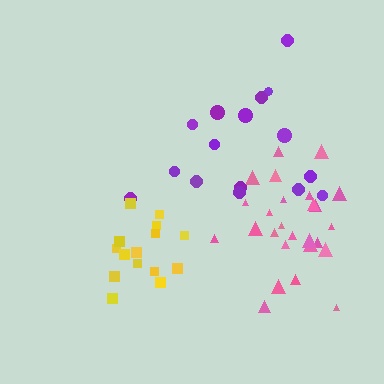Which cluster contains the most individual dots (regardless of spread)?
Pink (26).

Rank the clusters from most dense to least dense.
yellow, pink, purple.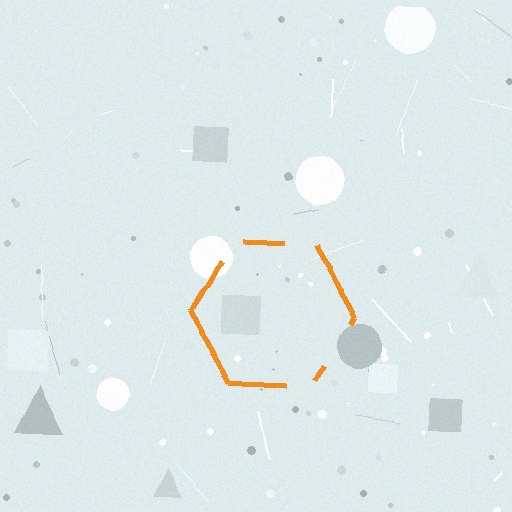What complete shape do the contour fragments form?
The contour fragments form a hexagon.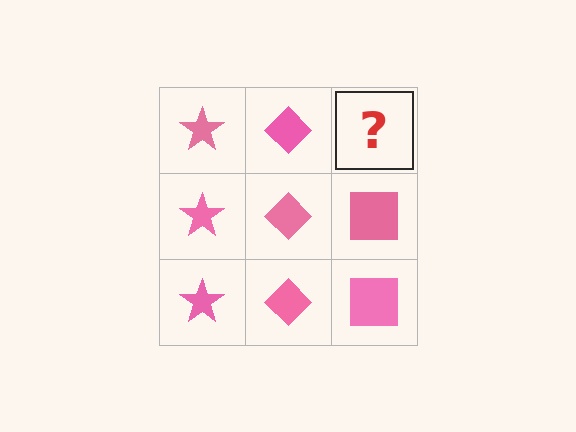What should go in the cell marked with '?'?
The missing cell should contain a pink square.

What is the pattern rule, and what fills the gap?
The rule is that each column has a consistent shape. The gap should be filled with a pink square.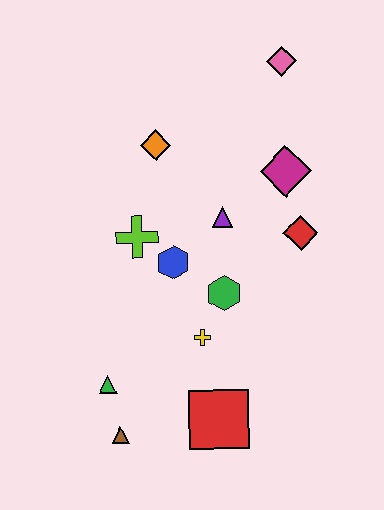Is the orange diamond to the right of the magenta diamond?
No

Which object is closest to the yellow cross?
The green hexagon is closest to the yellow cross.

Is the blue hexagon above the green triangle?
Yes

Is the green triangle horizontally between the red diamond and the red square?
No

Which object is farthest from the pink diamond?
The brown triangle is farthest from the pink diamond.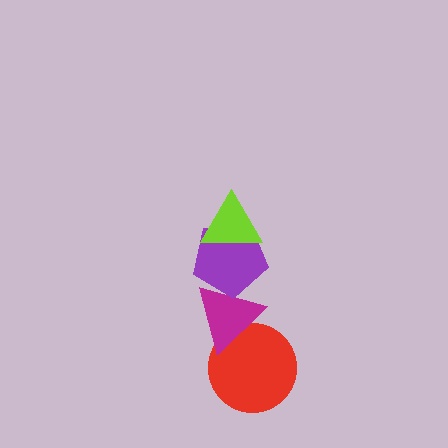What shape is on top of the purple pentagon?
The lime triangle is on top of the purple pentagon.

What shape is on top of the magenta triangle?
The purple pentagon is on top of the magenta triangle.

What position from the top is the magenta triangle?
The magenta triangle is 3rd from the top.